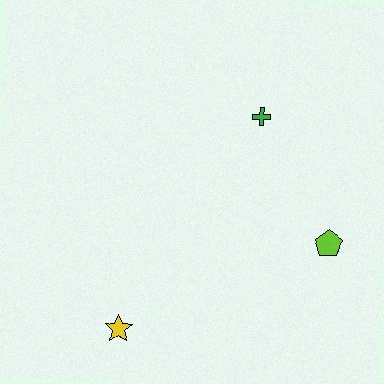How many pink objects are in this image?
There are no pink objects.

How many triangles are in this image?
There are no triangles.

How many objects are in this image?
There are 3 objects.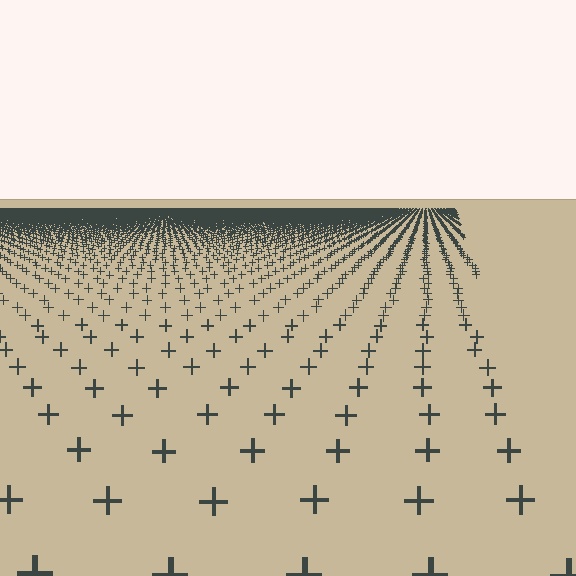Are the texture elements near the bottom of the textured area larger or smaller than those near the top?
Larger. Near the bottom, elements are closer to the viewer and appear at a bigger on-screen size.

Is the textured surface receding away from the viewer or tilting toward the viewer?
The surface is receding away from the viewer. Texture elements get smaller and denser toward the top.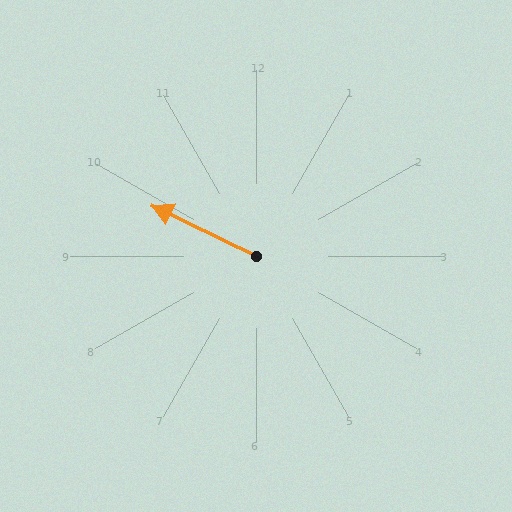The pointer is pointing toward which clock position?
Roughly 10 o'clock.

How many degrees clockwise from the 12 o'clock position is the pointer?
Approximately 296 degrees.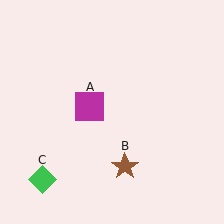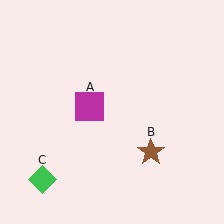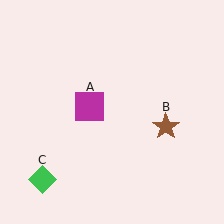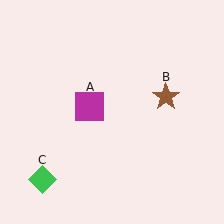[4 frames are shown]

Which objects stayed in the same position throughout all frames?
Magenta square (object A) and green diamond (object C) remained stationary.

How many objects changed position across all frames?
1 object changed position: brown star (object B).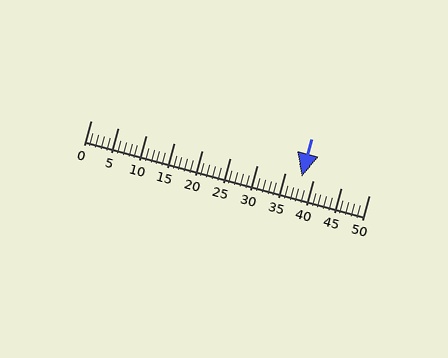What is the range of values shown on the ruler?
The ruler shows values from 0 to 50.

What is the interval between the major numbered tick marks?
The major tick marks are spaced 5 units apart.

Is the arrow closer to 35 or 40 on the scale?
The arrow is closer to 40.